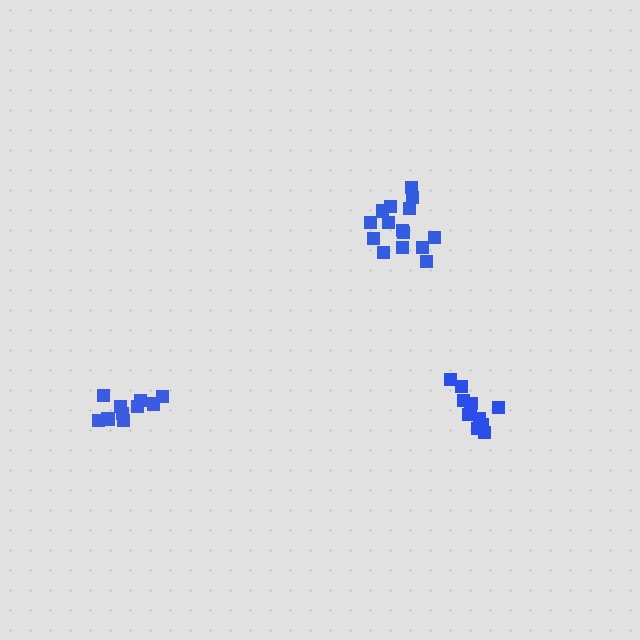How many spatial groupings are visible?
There are 3 spatial groupings.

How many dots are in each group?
Group 1: 11 dots, Group 2: 15 dots, Group 3: 11 dots (37 total).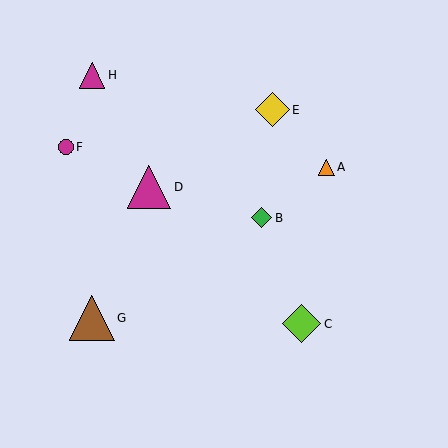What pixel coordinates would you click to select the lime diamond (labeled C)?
Click at (302, 324) to select the lime diamond C.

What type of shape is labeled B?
Shape B is a green diamond.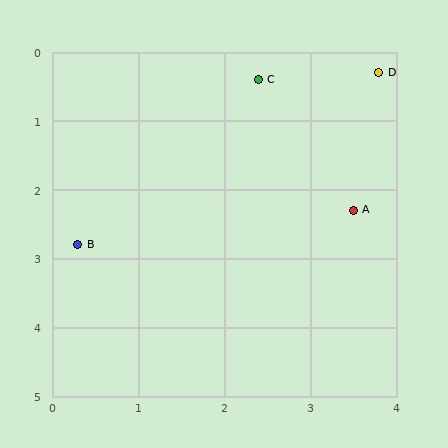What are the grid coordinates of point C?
Point C is at approximately (2.4, 0.4).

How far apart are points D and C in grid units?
Points D and C are about 1.4 grid units apart.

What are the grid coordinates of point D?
Point D is at approximately (3.8, 0.3).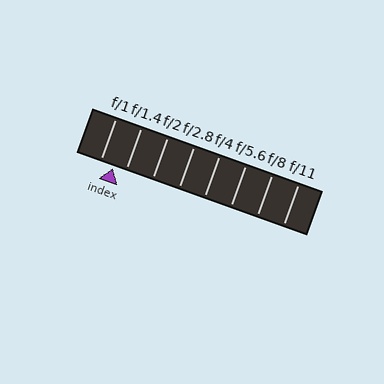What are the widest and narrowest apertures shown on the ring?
The widest aperture shown is f/1 and the narrowest is f/11.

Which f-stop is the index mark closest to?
The index mark is closest to f/1.4.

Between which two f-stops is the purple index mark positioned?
The index mark is between f/1 and f/1.4.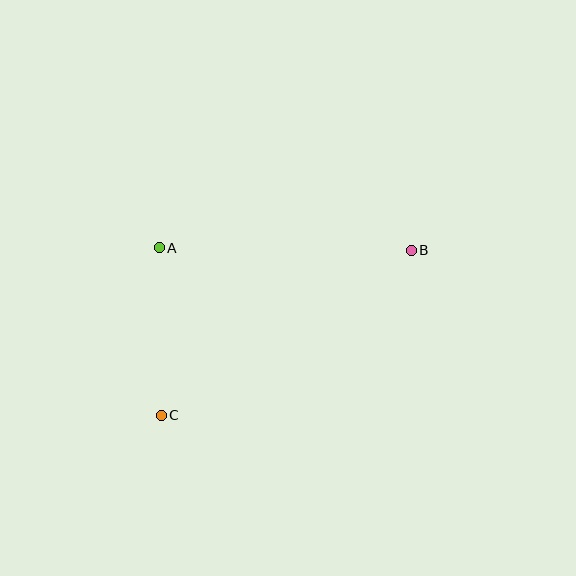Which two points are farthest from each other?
Points B and C are farthest from each other.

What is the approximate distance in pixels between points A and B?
The distance between A and B is approximately 252 pixels.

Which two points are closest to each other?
Points A and C are closest to each other.